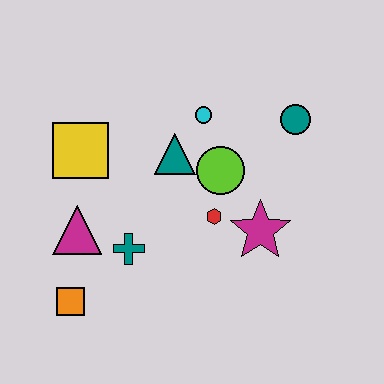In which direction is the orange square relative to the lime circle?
The orange square is to the left of the lime circle.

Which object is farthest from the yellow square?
The teal circle is farthest from the yellow square.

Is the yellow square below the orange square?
No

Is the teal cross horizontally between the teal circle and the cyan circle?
No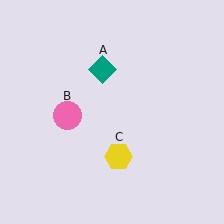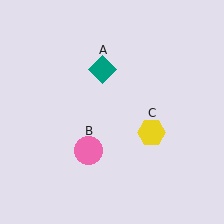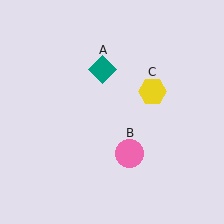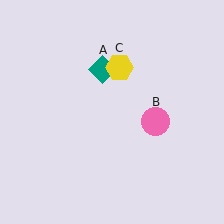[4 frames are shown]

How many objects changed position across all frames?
2 objects changed position: pink circle (object B), yellow hexagon (object C).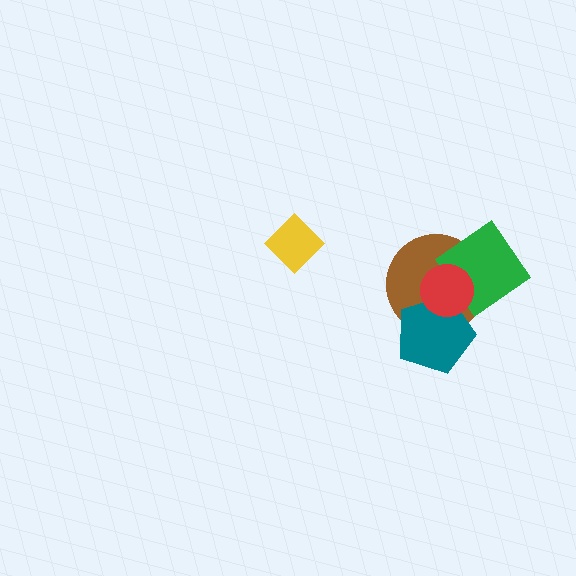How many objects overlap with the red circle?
3 objects overlap with the red circle.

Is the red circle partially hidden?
No, no other shape covers it.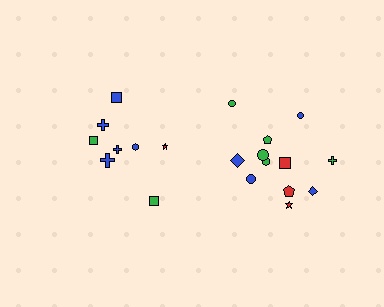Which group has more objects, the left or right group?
The right group.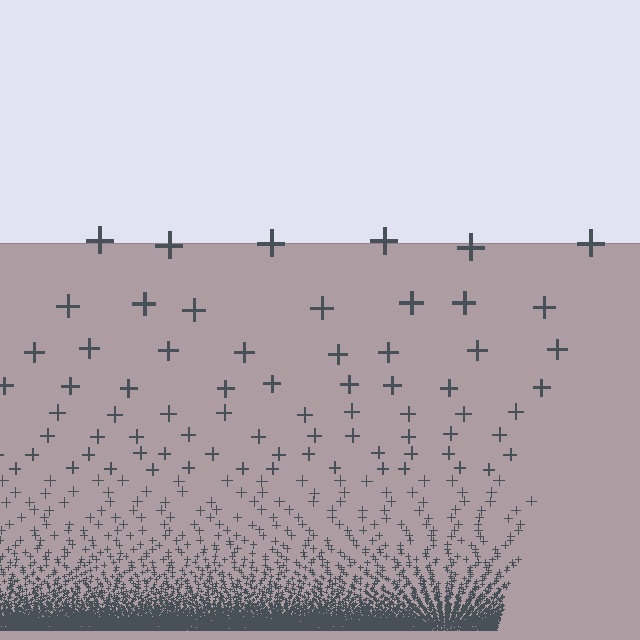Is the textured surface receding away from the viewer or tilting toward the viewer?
The surface appears to tilt toward the viewer. Texture elements get larger and sparser toward the top.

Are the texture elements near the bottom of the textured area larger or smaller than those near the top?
Smaller. The gradient is inverted — elements near the bottom are smaller and denser.